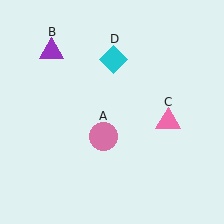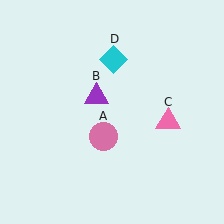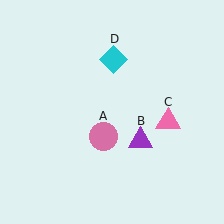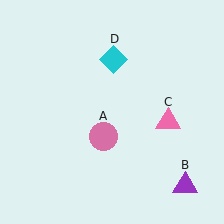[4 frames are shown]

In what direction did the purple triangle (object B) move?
The purple triangle (object B) moved down and to the right.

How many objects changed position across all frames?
1 object changed position: purple triangle (object B).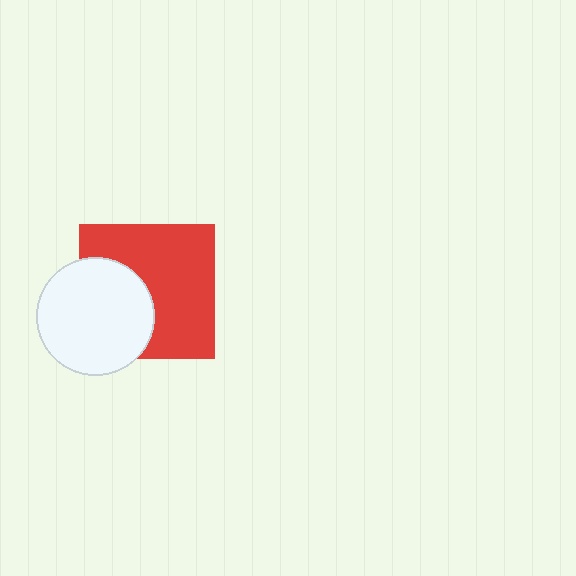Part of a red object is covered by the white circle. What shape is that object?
It is a square.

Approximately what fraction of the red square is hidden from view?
Roughly 36% of the red square is hidden behind the white circle.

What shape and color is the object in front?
The object in front is a white circle.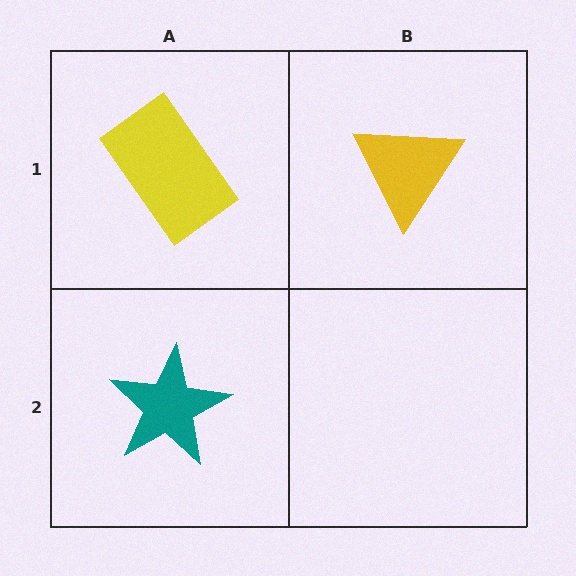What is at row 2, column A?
A teal star.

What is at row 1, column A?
A yellow rectangle.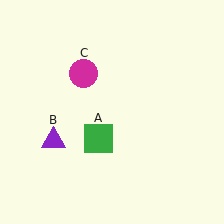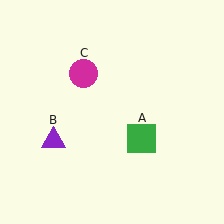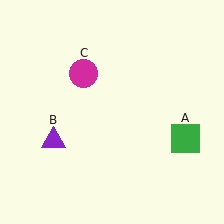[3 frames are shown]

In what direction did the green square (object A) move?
The green square (object A) moved right.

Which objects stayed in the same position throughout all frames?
Purple triangle (object B) and magenta circle (object C) remained stationary.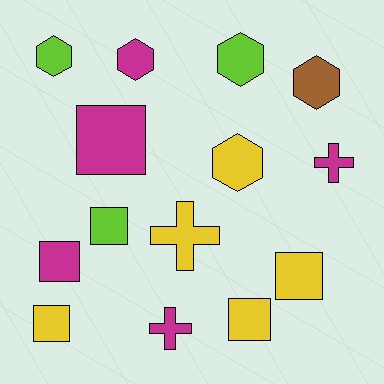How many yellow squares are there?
There are 3 yellow squares.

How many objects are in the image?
There are 14 objects.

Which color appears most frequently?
Yellow, with 5 objects.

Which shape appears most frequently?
Square, with 6 objects.